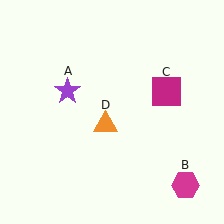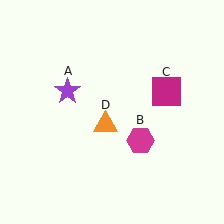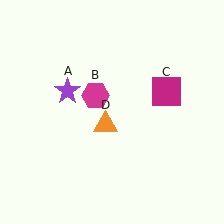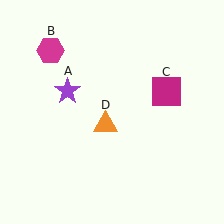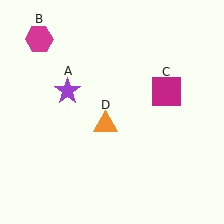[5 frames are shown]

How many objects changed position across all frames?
1 object changed position: magenta hexagon (object B).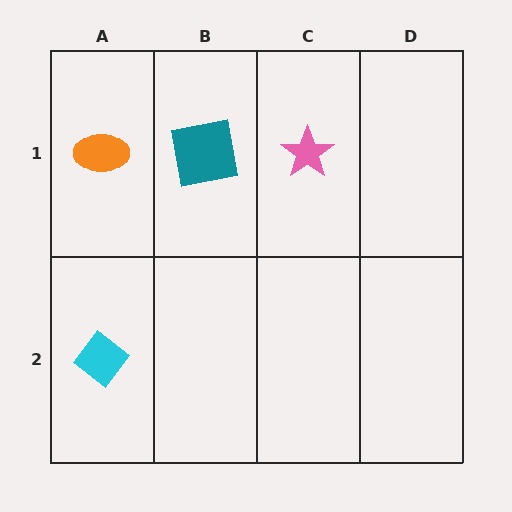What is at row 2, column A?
A cyan diamond.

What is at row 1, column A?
An orange ellipse.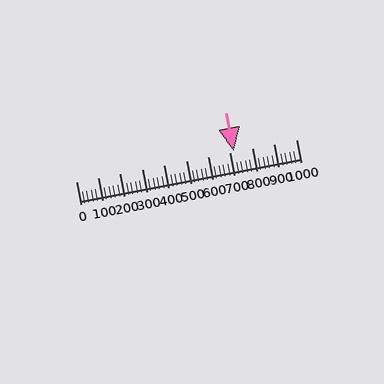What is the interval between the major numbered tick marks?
The major tick marks are spaced 100 units apart.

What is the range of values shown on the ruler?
The ruler shows values from 0 to 1000.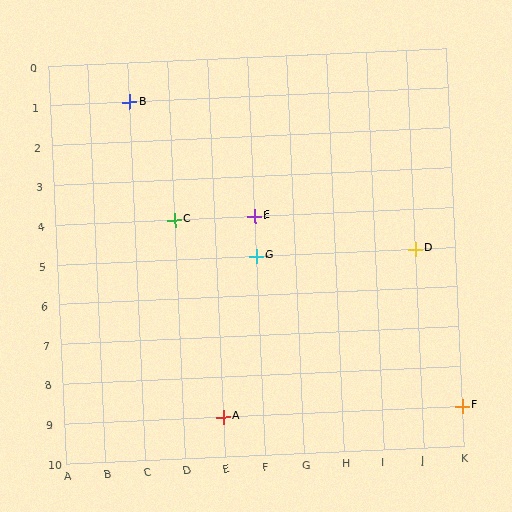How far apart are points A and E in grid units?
Points A and E are 1 column and 5 rows apart (about 5.1 grid units diagonally).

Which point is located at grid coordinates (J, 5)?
Point D is at (J, 5).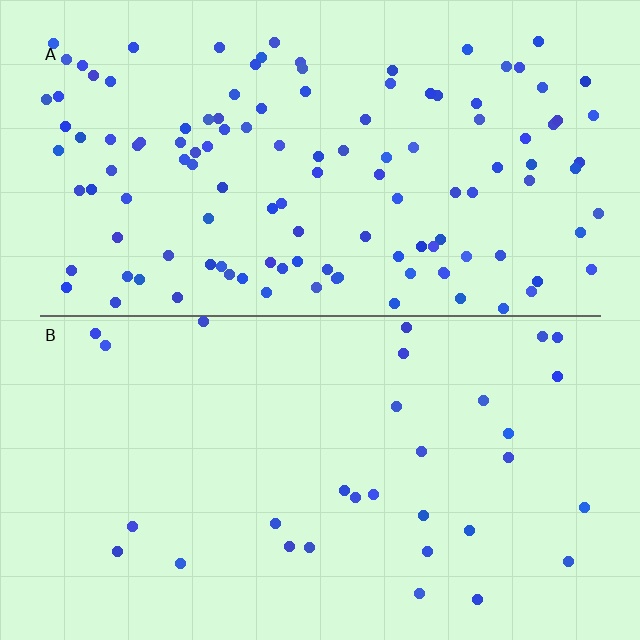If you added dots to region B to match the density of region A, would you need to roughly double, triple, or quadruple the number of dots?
Approximately quadruple.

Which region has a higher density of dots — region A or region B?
A (the top).